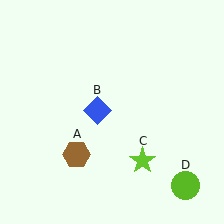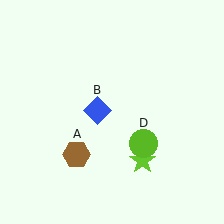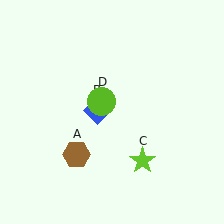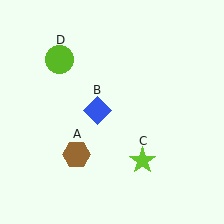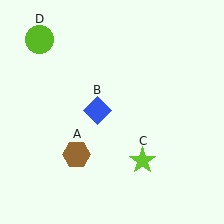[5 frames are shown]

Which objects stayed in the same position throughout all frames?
Brown hexagon (object A) and blue diamond (object B) and lime star (object C) remained stationary.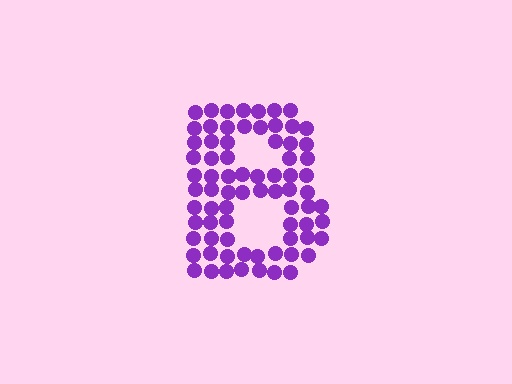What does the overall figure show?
The overall figure shows the letter B.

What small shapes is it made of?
It is made of small circles.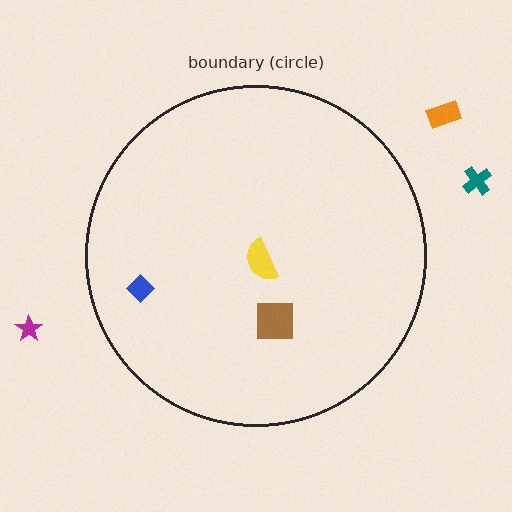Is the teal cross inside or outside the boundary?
Outside.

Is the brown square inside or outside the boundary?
Inside.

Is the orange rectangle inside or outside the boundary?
Outside.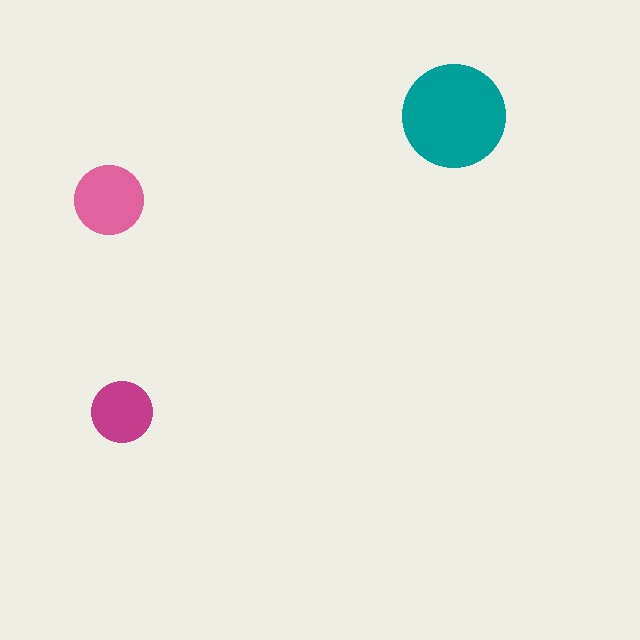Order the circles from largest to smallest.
the teal one, the pink one, the magenta one.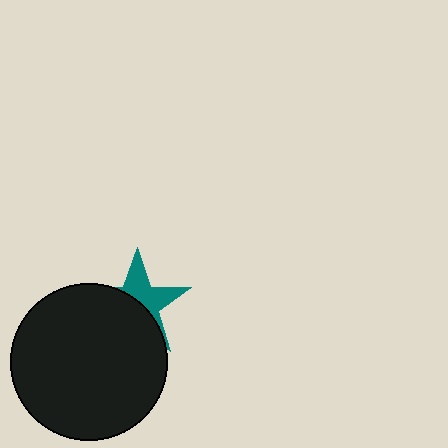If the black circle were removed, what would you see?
You would see the complete teal star.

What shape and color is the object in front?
The object in front is a black circle.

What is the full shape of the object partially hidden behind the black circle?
The partially hidden object is a teal star.